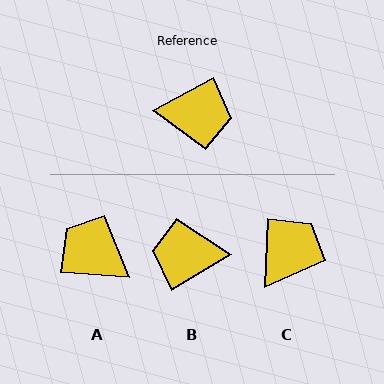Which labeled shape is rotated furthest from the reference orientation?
B, about 177 degrees away.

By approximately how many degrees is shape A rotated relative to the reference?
Approximately 148 degrees counter-clockwise.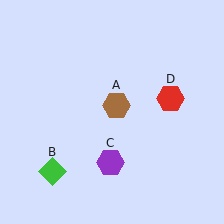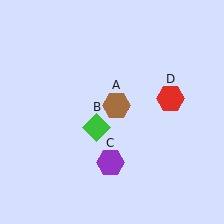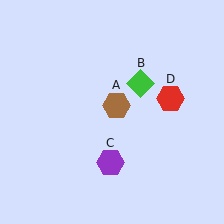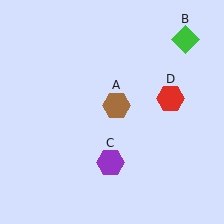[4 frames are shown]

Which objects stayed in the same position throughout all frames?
Brown hexagon (object A) and purple hexagon (object C) and red hexagon (object D) remained stationary.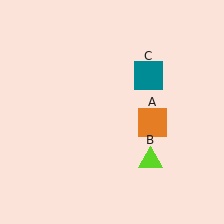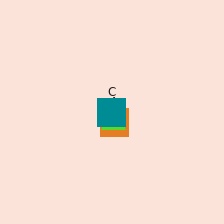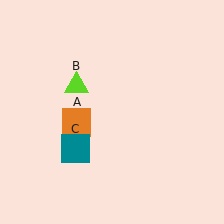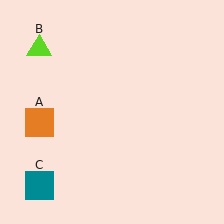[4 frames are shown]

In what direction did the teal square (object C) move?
The teal square (object C) moved down and to the left.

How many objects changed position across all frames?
3 objects changed position: orange square (object A), lime triangle (object B), teal square (object C).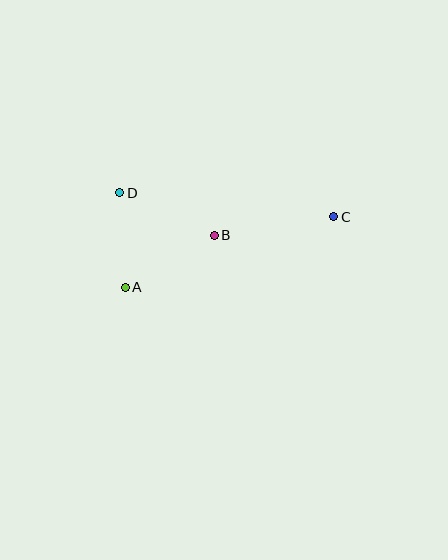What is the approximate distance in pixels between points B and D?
The distance between B and D is approximately 104 pixels.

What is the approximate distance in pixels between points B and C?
The distance between B and C is approximately 121 pixels.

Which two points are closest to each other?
Points A and D are closest to each other.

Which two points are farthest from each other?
Points A and C are farthest from each other.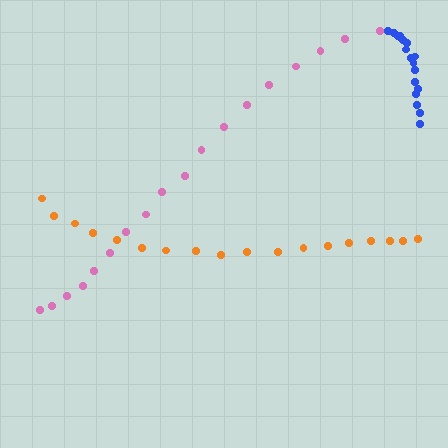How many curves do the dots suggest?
There are 3 distinct paths.